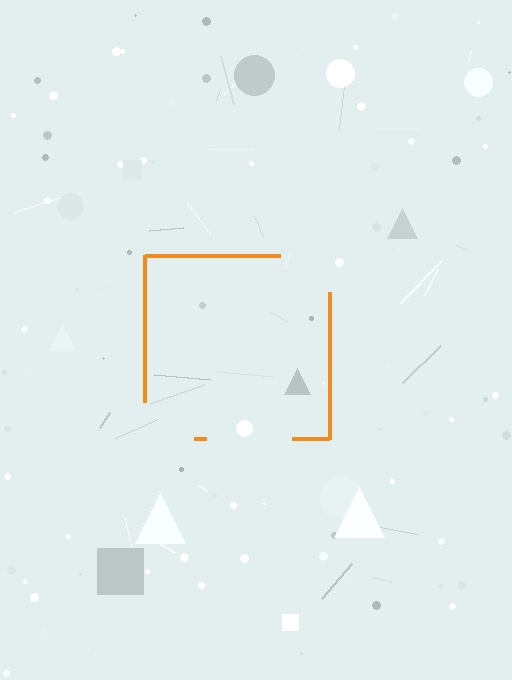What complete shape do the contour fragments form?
The contour fragments form a square.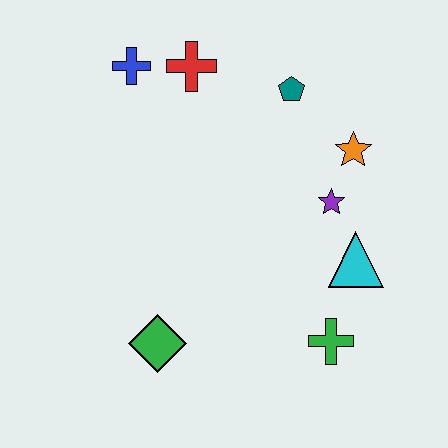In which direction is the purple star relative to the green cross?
The purple star is above the green cross.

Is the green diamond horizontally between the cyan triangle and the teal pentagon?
No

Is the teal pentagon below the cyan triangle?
No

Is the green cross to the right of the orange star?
No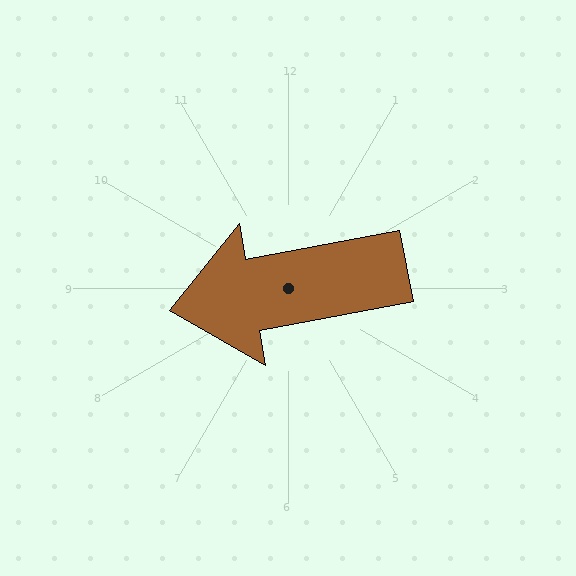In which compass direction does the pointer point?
West.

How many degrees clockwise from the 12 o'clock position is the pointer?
Approximately 259 degrees.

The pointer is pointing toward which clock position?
Roughly 9 o'clock.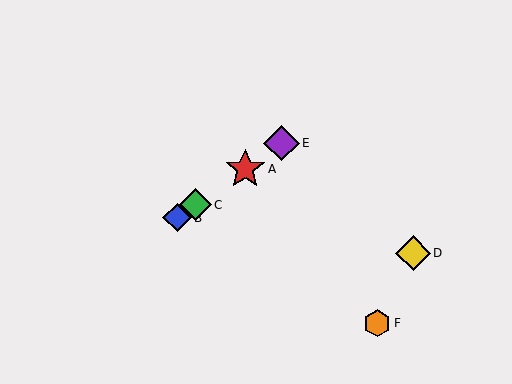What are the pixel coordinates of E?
Object E is at (281, 143).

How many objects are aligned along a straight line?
4 objects (A, B, C, E) are aligned along a straight line.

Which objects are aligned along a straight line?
Objects A, B, C, E are aligned along a straight line.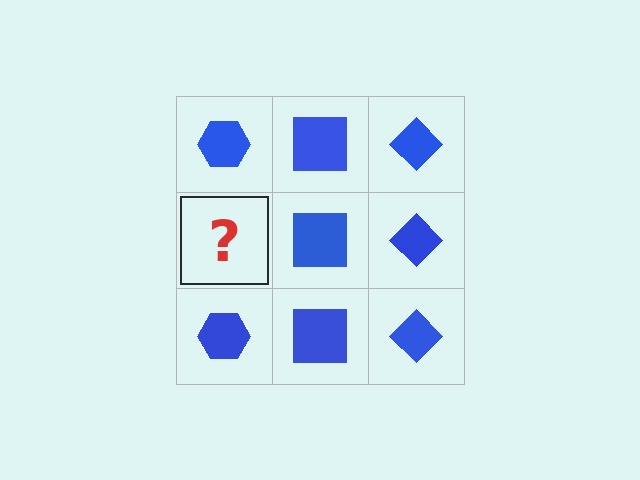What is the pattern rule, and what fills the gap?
The rule is that each column has a consistent shape. The gap should be filled with a blue hexagon.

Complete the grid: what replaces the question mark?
The question mark should be replaced with a blue hexagon.